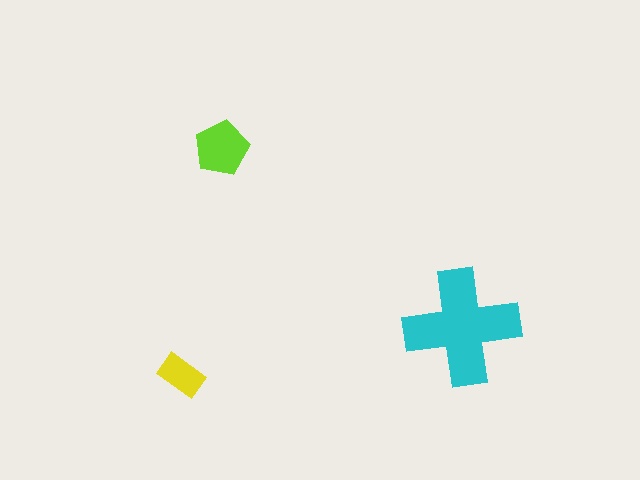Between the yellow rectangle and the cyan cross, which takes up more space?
The cyan cross.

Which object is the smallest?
The yellow rectangle.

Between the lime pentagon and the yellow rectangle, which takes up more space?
The lime pentagon.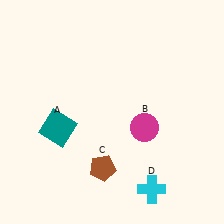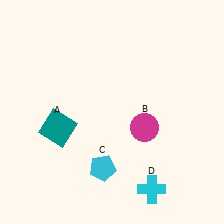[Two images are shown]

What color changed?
The pentagon (C) changed from brown in Image 1 to cyan in Image 2.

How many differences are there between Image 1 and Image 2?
There is 1 difference between the two images.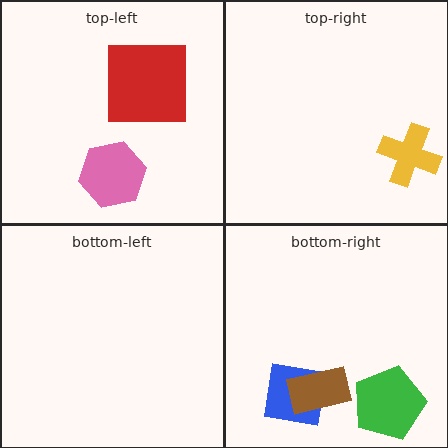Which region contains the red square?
The top-left region.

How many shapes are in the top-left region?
2.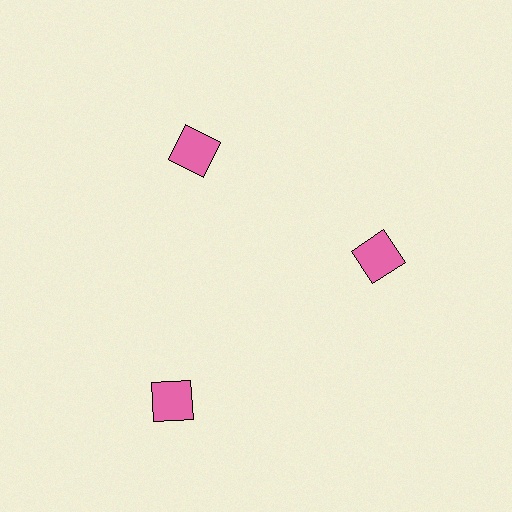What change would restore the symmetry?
The symmetry would be restored by moving it inward, back onto the ring so that all 3 squares sit at equal angles and equal distance from the center.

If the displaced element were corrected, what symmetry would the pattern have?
It would have 3-fold rotational symmetry — the pattern would map onto itself every 120 degrees.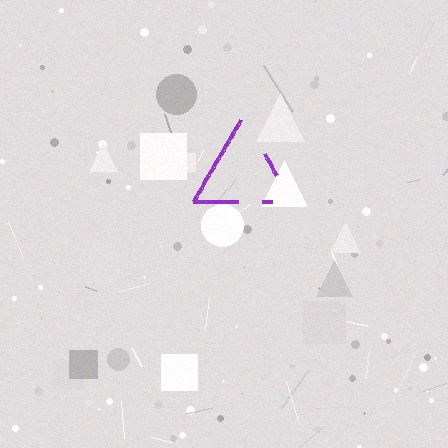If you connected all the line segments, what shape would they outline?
They would outline a triangle.